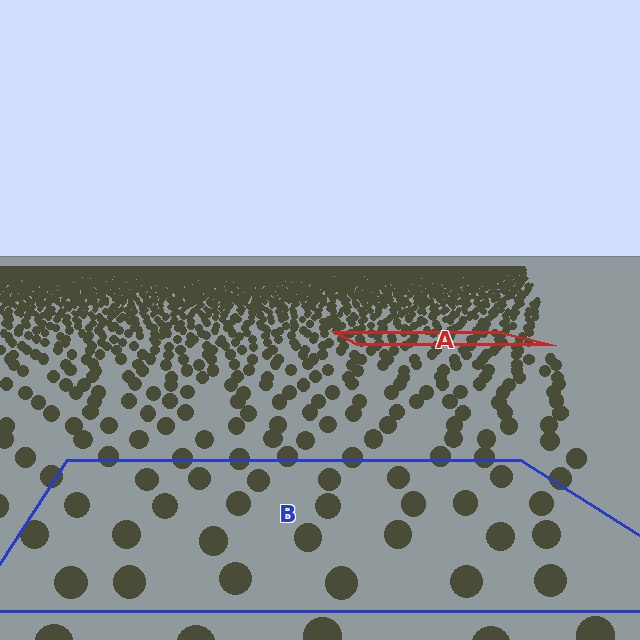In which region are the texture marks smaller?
The texture marks are smaller in region A, because it is farther away.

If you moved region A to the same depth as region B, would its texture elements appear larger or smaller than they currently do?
They would appear larger. At a closer depth, the same texture elements are projected at a bigger on-screen size.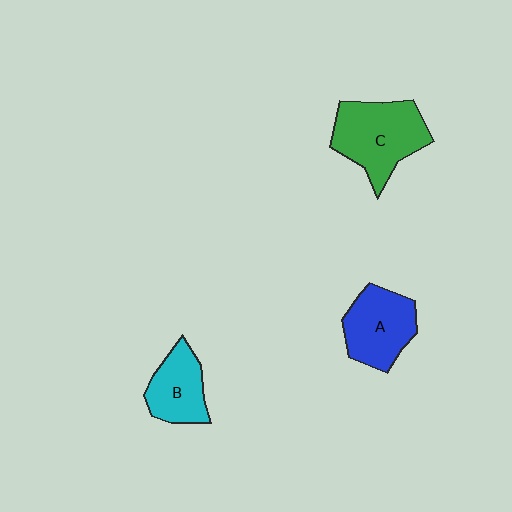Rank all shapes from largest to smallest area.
From largest to smallest: C (green), A (blue), B (cyan).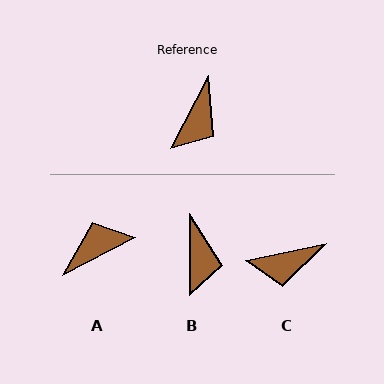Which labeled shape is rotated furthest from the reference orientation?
A, about 145 degrees away.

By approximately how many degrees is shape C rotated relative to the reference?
Approximately 51 degrees clockwise.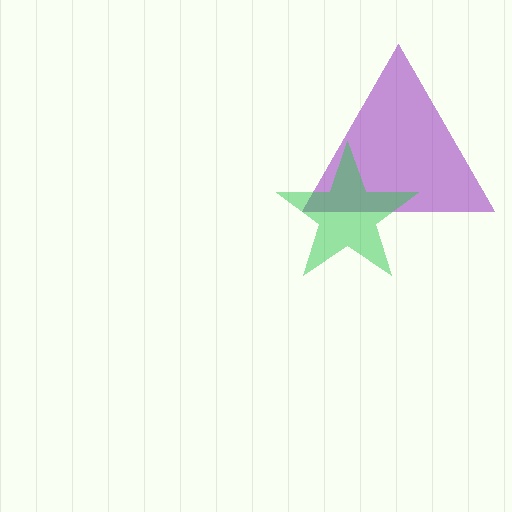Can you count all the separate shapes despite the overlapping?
Yes, there are 2 separate shapes.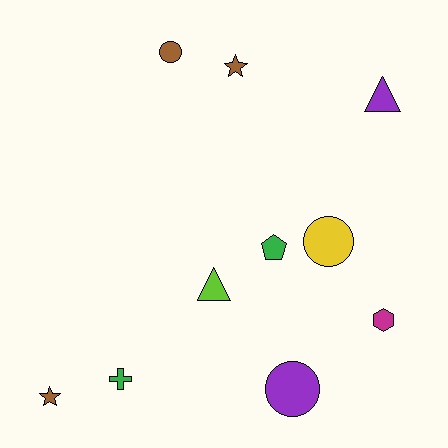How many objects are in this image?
There are 10 objects.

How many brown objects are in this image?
There are 3 brown objects.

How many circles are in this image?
There are 3 circles.